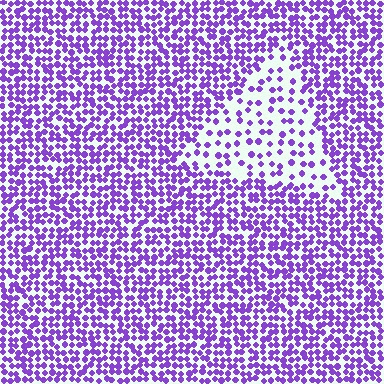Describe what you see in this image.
The image contains small purple elements arranged at two different densities. A triangle-shaped region is visible where the elements are less densely packed than the surrounding area.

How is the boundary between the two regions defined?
The boundary is defined by a change in element density (approximately 2.4x ratio). All elements are the same color, size, and shape.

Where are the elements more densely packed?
The elements are more densely packed outside the triangle boundary.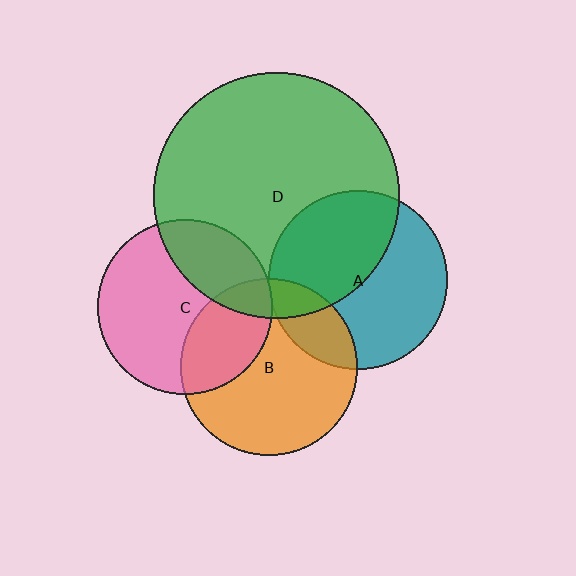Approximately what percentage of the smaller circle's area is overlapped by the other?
Approximately 15%.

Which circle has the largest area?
Circle D (green).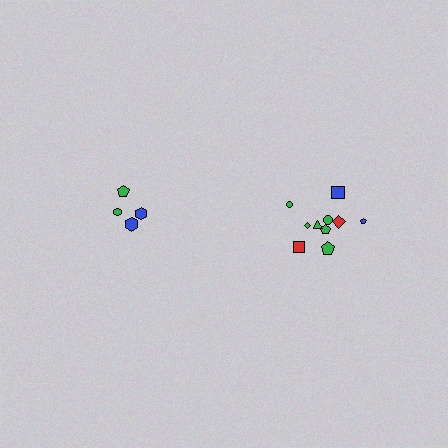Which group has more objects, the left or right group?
The right group.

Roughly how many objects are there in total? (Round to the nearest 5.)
Roughly 15 objects in total.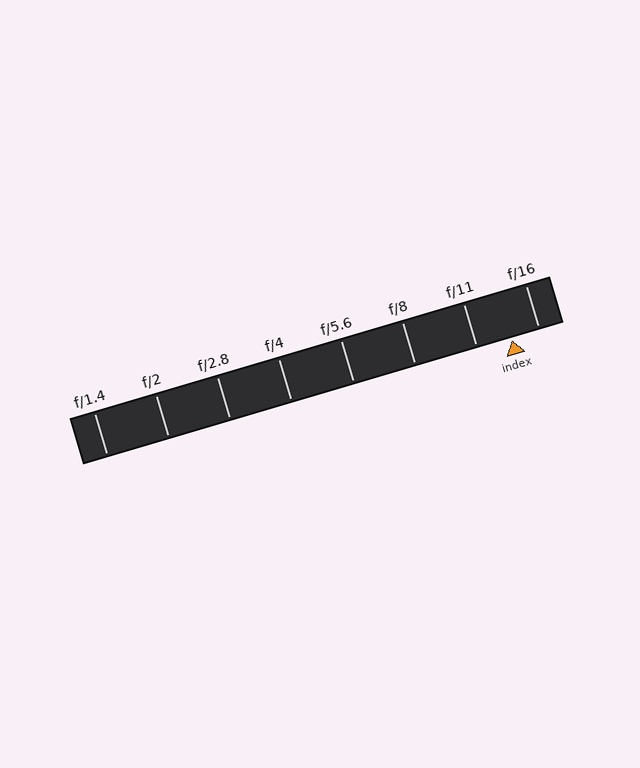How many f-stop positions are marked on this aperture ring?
There are 8 f-stop positions marked.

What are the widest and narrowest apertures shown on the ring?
The widest aperture shown is f/1.4 and the narrowest is f/16.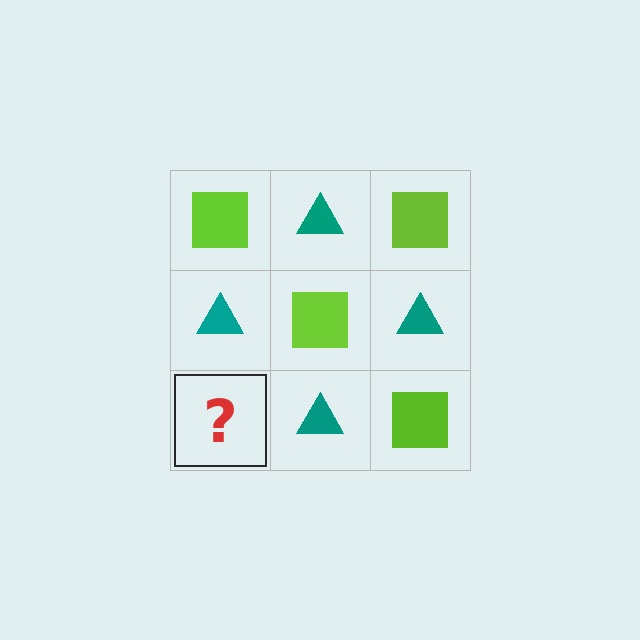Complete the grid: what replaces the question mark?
The question mark should be replaced with a lime square.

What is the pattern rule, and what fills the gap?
The rule is that it alternates lime square and teal triangle in a checkerboard pattern. The gap should be filled with a lime square.